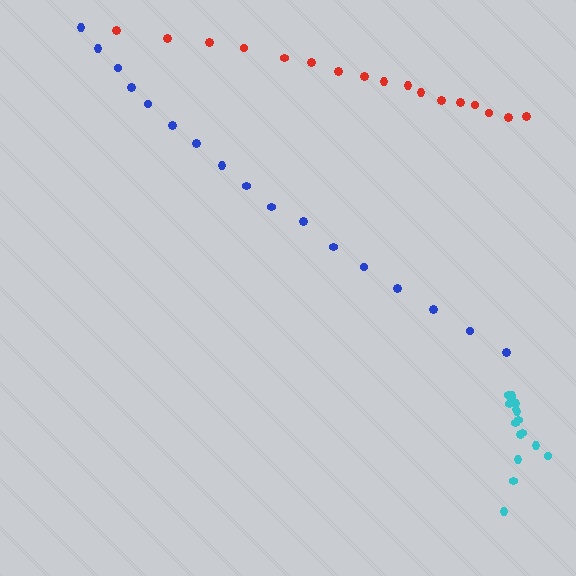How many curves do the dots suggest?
There are 3 distinct paths.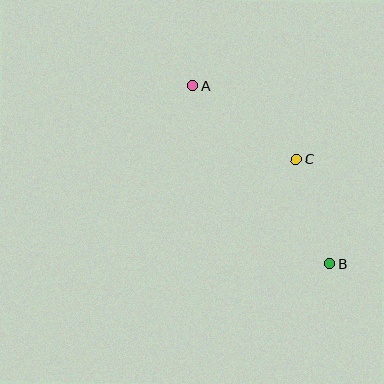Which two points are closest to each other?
Points B and C are closest to each other.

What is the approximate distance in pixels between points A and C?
The distance between A and C is approximately 127 pixels.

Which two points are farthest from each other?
Points A and B are farthest from each other.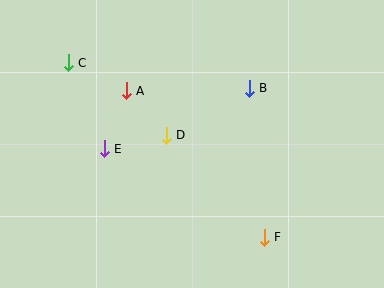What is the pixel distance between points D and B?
The distance between D and B is 96 pixels.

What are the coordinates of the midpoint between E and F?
The midpoint between E and F is at (184, 193).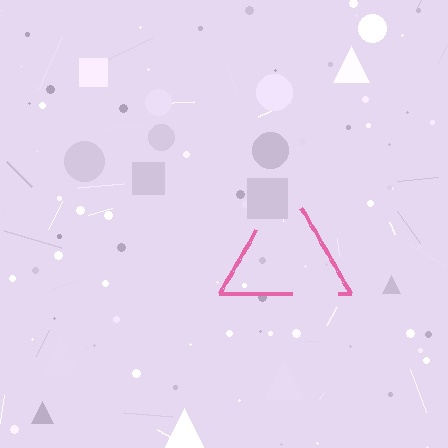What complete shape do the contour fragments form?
The contour fragments form a triangle.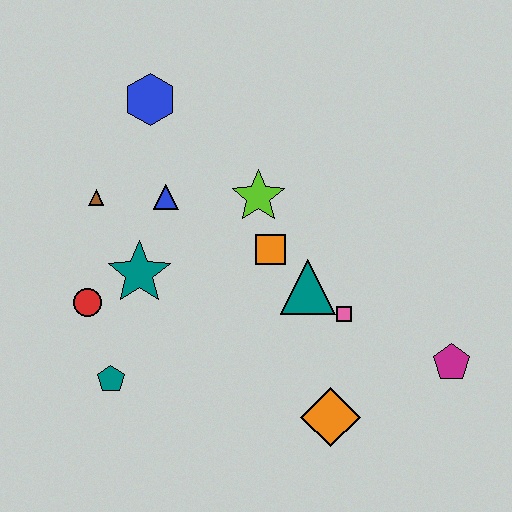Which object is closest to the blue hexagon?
The blue triangle is closest to the blue hexagon.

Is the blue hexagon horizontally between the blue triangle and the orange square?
No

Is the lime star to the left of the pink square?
Yes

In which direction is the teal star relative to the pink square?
The teal star is to the left of the pink square.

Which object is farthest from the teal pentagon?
The magenta pentagon is farthest from the teal pentagon.